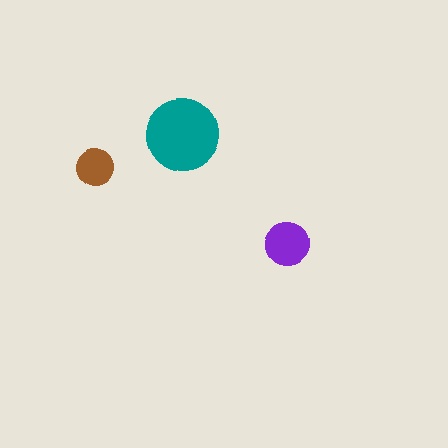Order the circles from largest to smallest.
the teal one, the purple one, the brown one.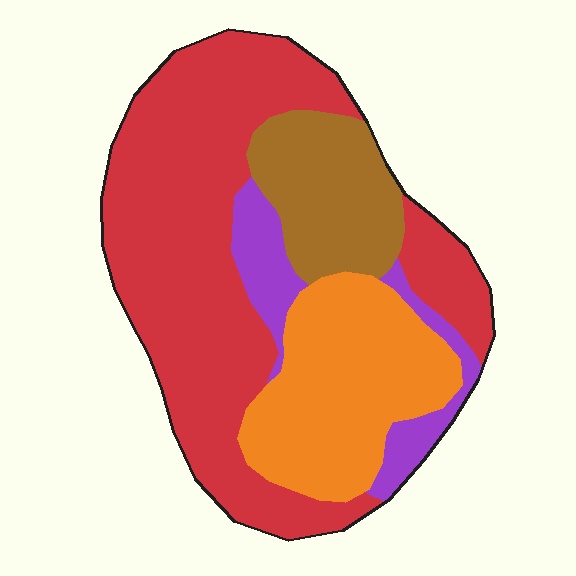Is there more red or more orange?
Red.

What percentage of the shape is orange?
Orange takes up less than a quarter of the shape.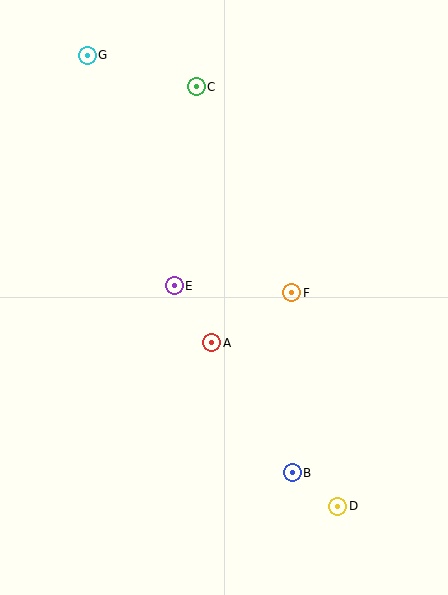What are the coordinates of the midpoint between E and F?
The midpoint between E and F is at (233, 289).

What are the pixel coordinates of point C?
Point C is at (196, 87).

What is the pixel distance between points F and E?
The distance between F and E is 118 pixels.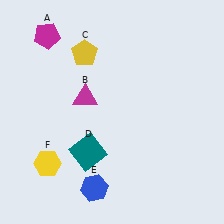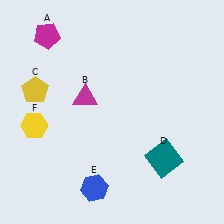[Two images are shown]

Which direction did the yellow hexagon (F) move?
The yellow hexagon (F) moved up.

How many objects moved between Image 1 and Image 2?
3 objects moved between the two images.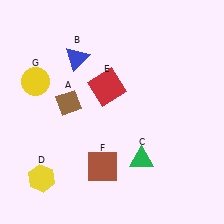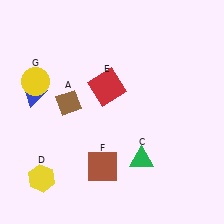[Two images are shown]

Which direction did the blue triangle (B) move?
The blue triangle (B) moved left.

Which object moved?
The blue triangle (B) moved left.